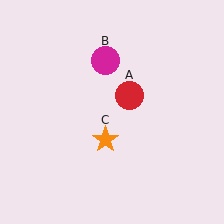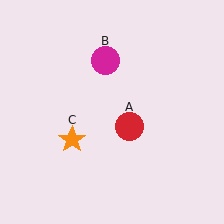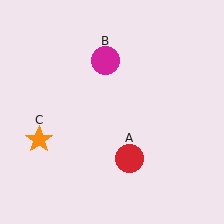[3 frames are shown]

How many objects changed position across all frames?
2 objects changed position: red circle (object A), orange star (object C).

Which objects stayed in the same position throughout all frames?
Magenta circle (object B) remained stationary.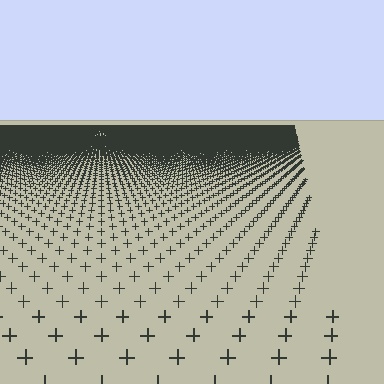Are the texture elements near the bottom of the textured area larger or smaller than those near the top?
Larger. Near the bottom, elements are closer to the viewer and appear at a bigger on-screen size.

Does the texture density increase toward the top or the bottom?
Density increases toward the top.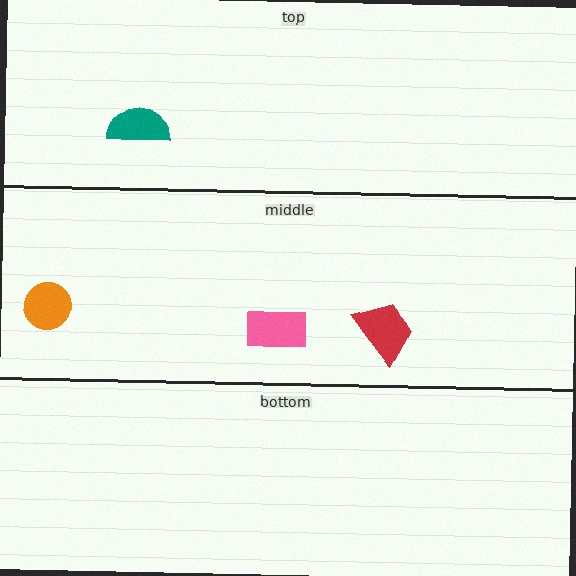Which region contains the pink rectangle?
The middle region.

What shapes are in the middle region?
The red trapezoid, the orange circle, the pink rectangle.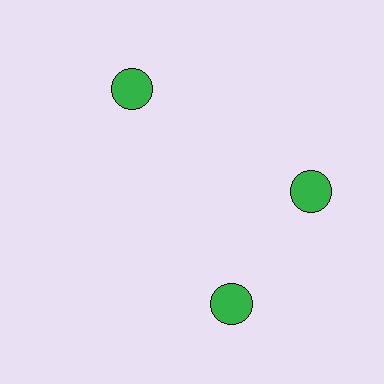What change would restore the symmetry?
The symmetry would be restored by rotating it back into even spacing with its neighbors so that all 3 circles sit at equal angles and equal distance from the center.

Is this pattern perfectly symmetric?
No. The 3 green circles are arranged in a ring, but one element near the 7 o'clock position is rotated out of alignment along the ring, breaking the 3-fold rotational symmetry.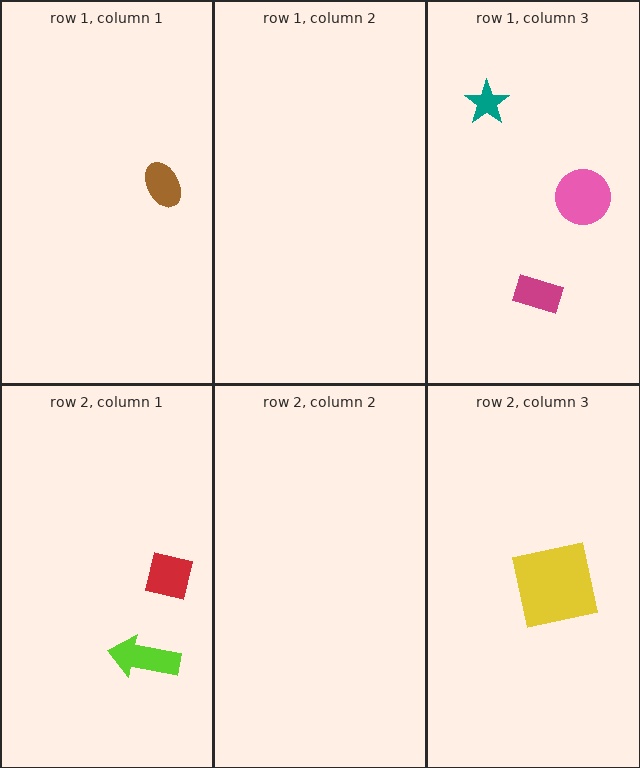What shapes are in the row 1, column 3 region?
The pink circle, the magenta rectangle, the teal star.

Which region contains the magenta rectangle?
The row 1, column 3 region.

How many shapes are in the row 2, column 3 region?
1.